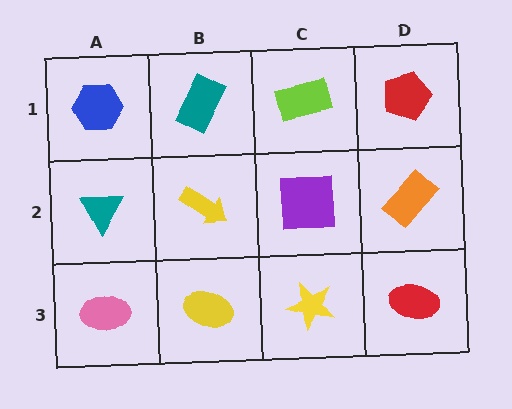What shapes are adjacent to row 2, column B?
A teal rectangle (row 1, column B), a yellow ellipse (row 3, column B), a teal triangle (row 2, column A), a purple square (row 2, column C).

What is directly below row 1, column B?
A yellow arrow.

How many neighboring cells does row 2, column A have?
3.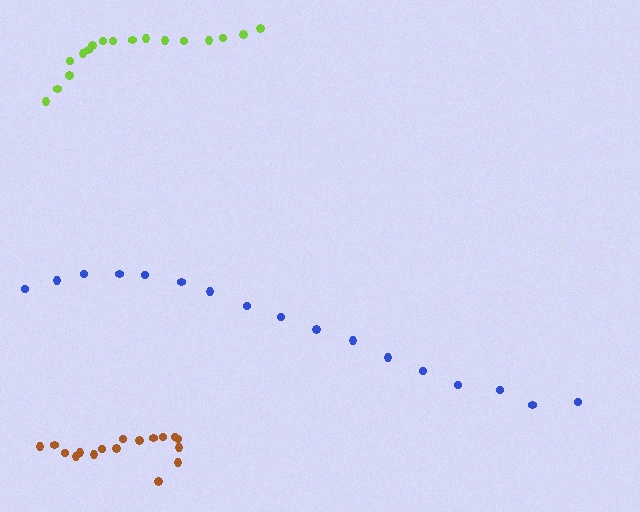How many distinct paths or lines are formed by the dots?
There are 3 distinct paths.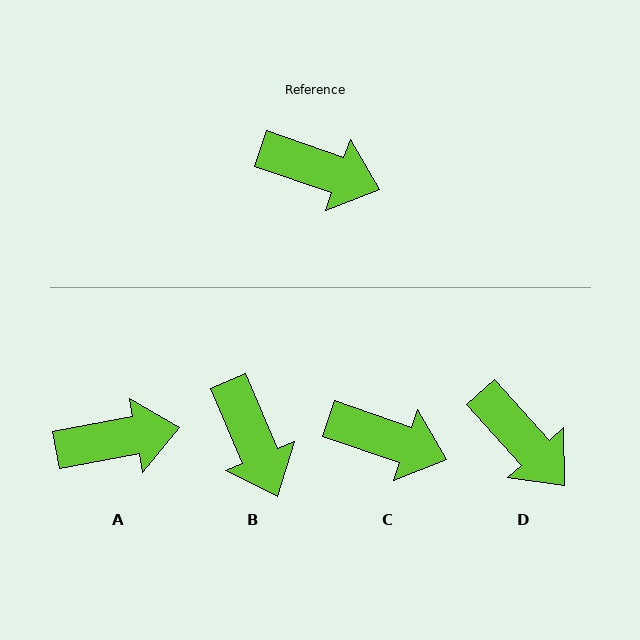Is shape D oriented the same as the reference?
No, it is off by about 29 degrees.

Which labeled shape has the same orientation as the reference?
C.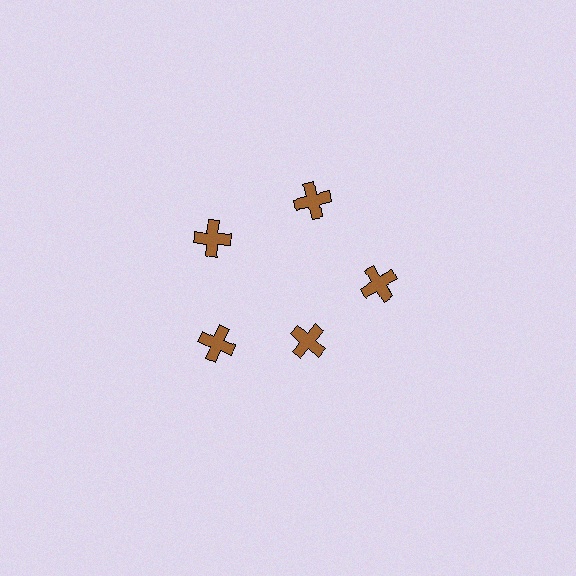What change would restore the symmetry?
The symmetry would be restored by moving it outward, back onto the ring so that all 5 crosses sit at equal angles and equal distance from the center.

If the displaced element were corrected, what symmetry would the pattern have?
It would have 5-fold rotational symmetry — the pattern would map onto itself every 72 degrees.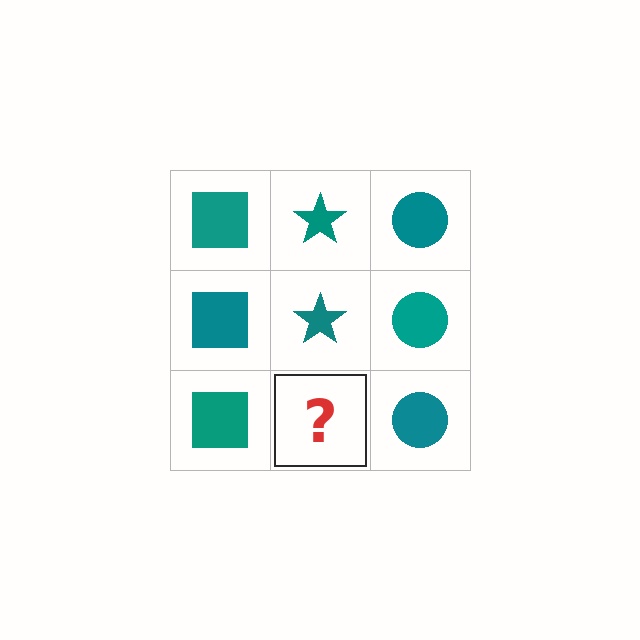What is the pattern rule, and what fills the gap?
The rule is that each column has a consistent shape. The gap should be filled with a teal star.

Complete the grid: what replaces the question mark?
The question mark should be replaced with a teal star.